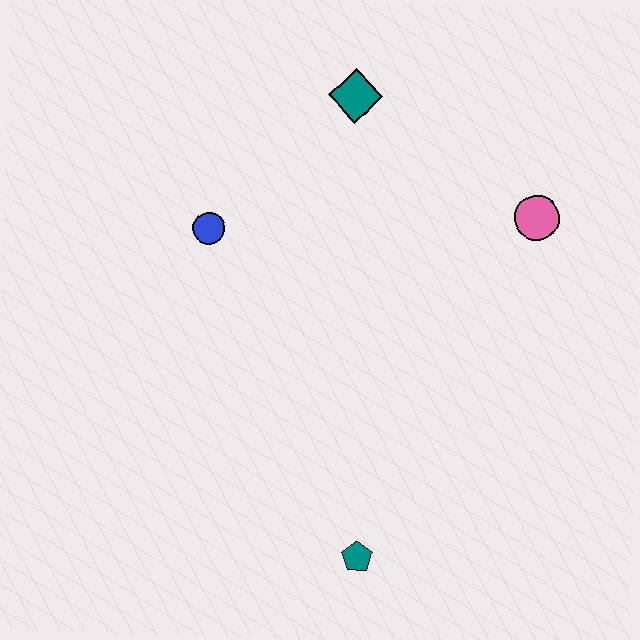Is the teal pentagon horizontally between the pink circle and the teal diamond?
Yes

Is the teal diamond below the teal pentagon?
No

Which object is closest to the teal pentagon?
The blue circle is closest to the teal pentagon.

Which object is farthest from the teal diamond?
The teal pentagon is farthest from the teal diamond.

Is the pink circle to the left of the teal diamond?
No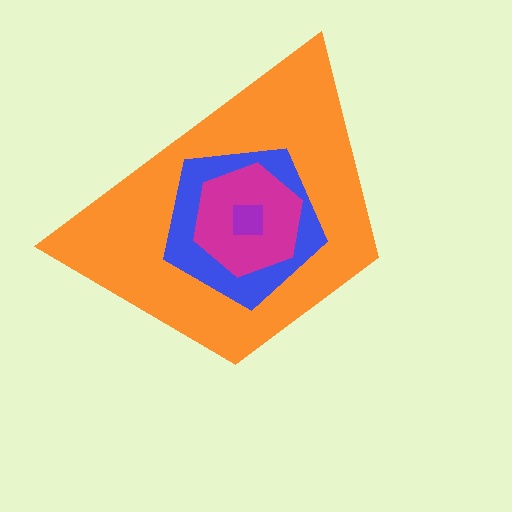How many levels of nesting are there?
4.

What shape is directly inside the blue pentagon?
The magenta hexagon.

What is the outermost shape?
The orange trapezoid.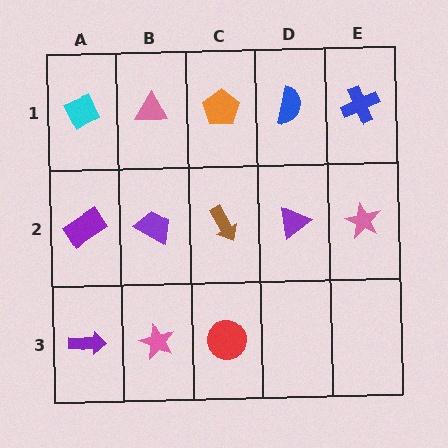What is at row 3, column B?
A pink star.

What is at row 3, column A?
A purple arrow.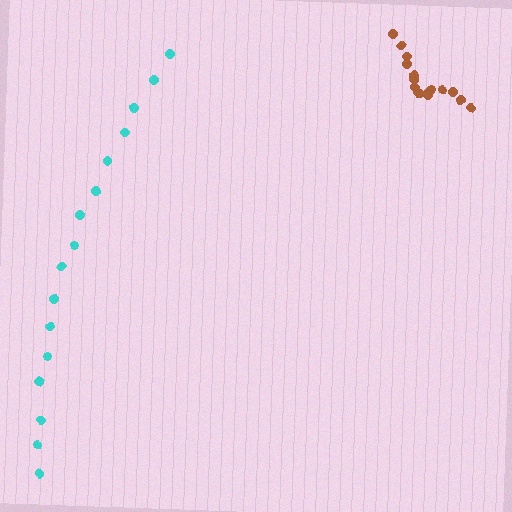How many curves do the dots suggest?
There are 2 distinct paths.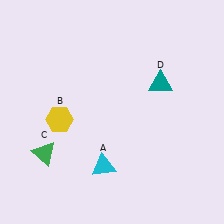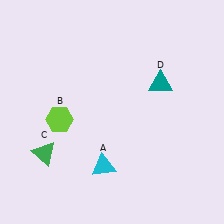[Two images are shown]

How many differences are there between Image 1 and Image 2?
There is 1 difference between the two images.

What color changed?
The hexagon (B) changed from yellow in Image 1 to lime in Image 2.